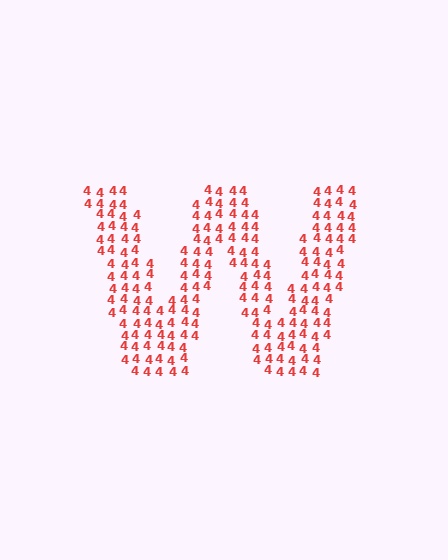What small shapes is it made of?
It is made of small digit 4's.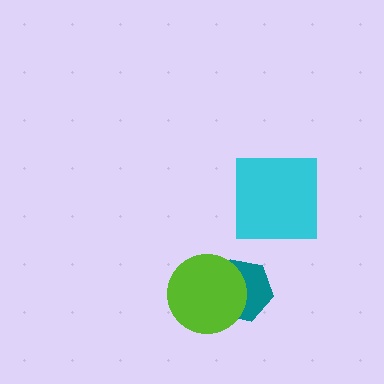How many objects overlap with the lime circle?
1 object overlaps with the lime circle.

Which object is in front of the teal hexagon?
The lime circle is in front of the teal hexagon.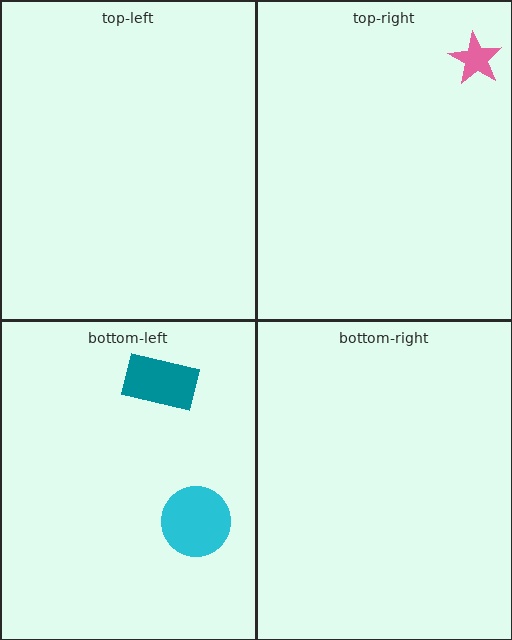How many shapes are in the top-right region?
1.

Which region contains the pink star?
The top-right region.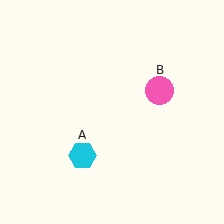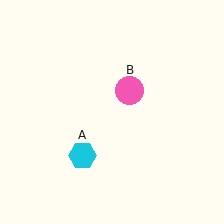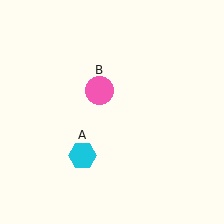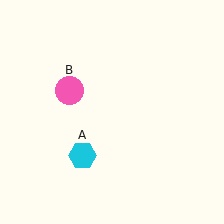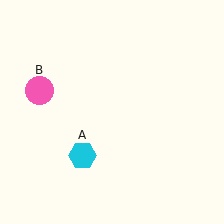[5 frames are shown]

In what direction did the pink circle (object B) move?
The pink circle (object B) moved left.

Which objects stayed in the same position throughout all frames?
Cyan hexagon (object A) remained stationary.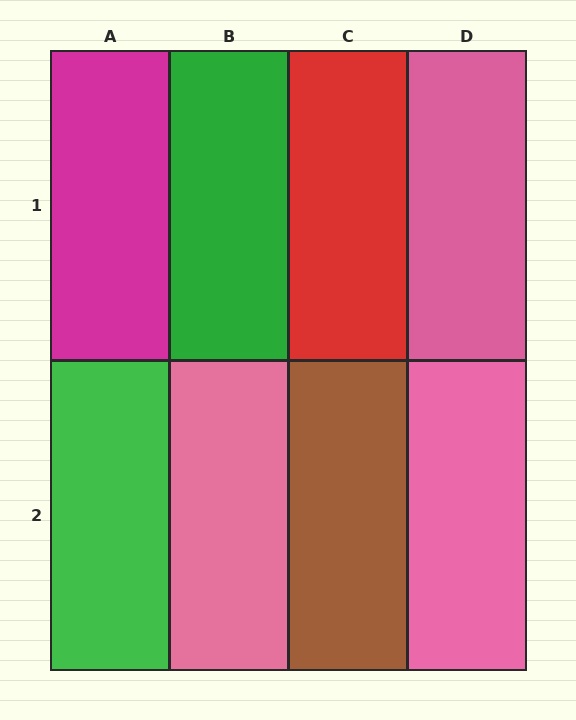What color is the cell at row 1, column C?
Red.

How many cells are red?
1 cell is red.